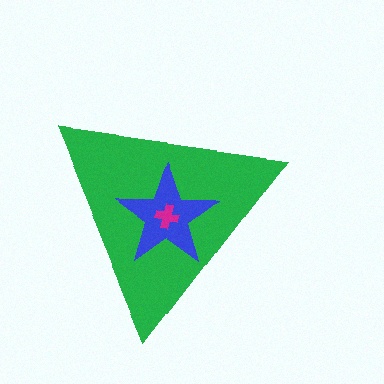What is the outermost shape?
The green triangle.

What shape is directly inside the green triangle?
The blue star.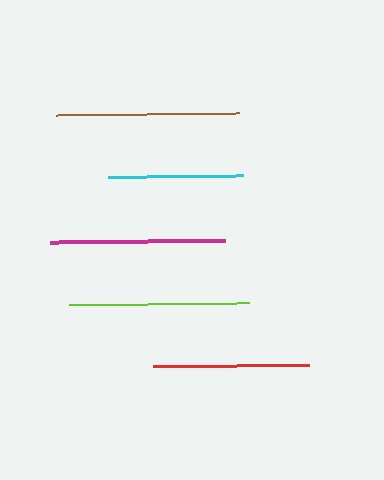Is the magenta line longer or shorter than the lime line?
The lime line is longer than the magenta line.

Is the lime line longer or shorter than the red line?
The lime line is longer than the red line.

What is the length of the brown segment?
The brown segment is approximately 183 pixels long.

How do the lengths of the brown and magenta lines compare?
The brown and magenta lines are approximately the same length.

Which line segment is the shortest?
The cyan line is the shortest at approximately 135 pixels.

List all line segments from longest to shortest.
From longest to shortest: brown, lime, magenta, red, cyan.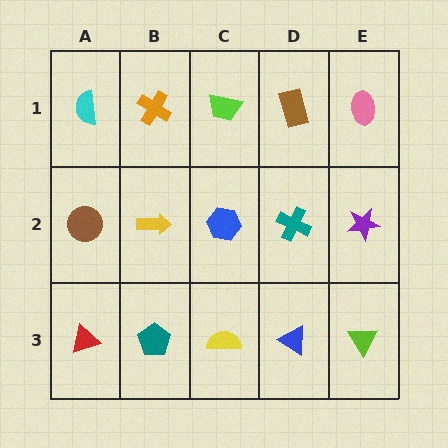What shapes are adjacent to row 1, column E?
A purple star (row 2, column E), a brown rectangle (row 1, column D).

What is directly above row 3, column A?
A brown circle.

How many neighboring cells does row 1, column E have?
2.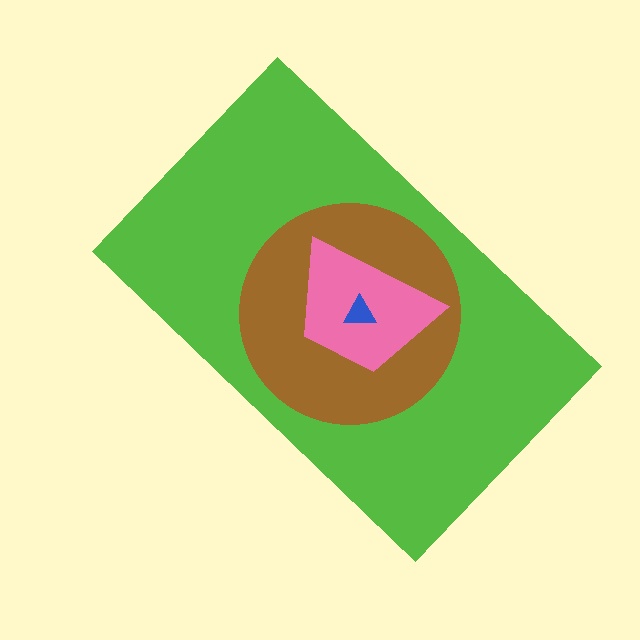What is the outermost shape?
The lime rectangle.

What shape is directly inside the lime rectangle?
The brown circle.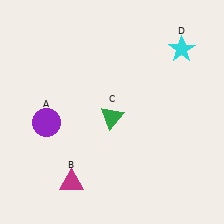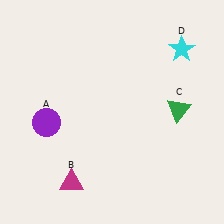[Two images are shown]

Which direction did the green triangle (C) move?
The green triangle (C) moved right.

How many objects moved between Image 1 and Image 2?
1 object moved between the two images.